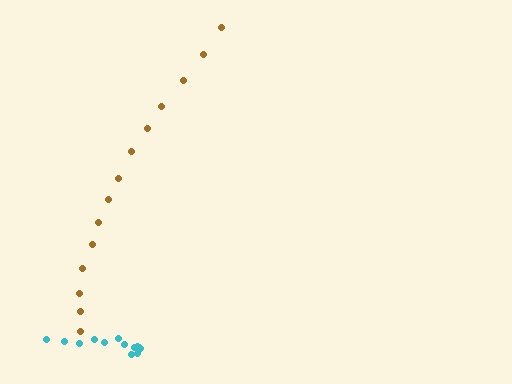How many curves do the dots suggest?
There are 2 distinct paths.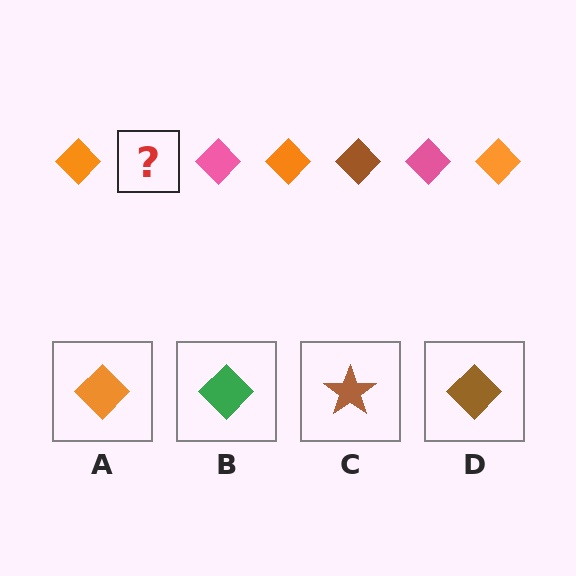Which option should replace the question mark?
Option D.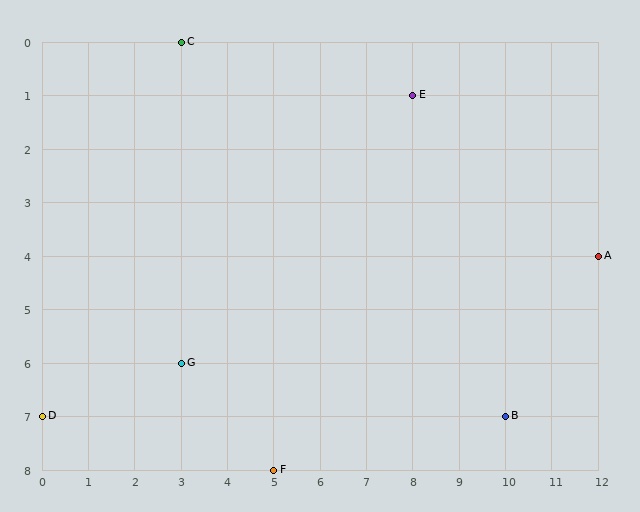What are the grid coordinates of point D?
Point D is at grid coordinates (0, 7).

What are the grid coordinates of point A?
Point A is at grid coordinates (12, 4).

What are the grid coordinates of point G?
Point G is at grid coordinates (3, 6).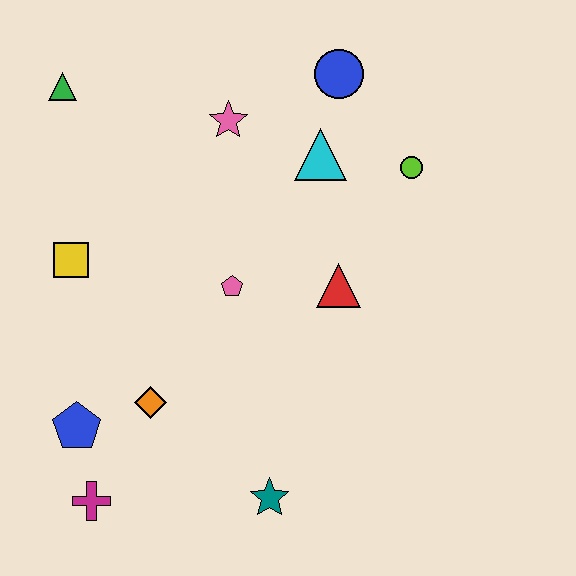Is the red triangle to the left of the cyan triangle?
No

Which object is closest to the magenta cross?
The blue pentagon is closest to the magenta cross.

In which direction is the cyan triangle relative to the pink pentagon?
The cyan triangle is above the pink pentagon.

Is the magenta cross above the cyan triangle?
No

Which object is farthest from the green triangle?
The teal star is farthest from the green triangle.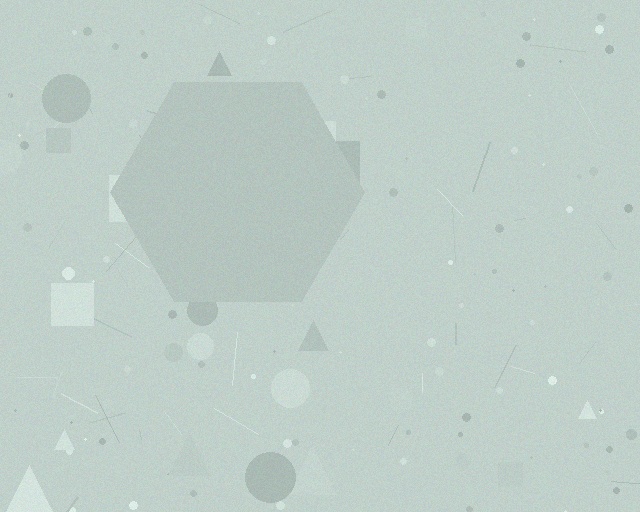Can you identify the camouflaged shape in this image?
The camouflaged shape is a hexagon.